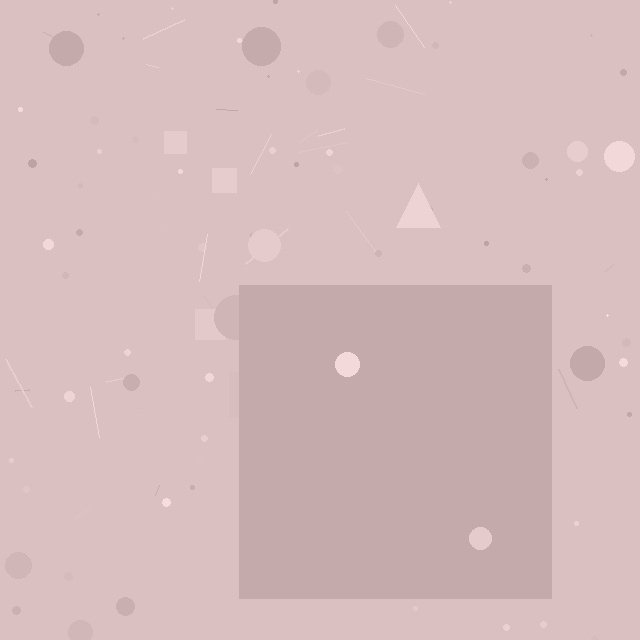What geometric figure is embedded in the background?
A square is embedded in the background.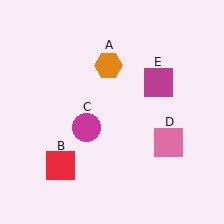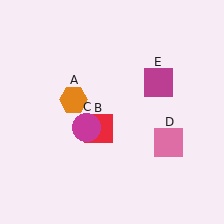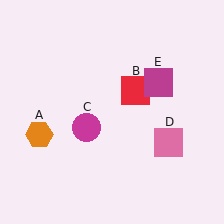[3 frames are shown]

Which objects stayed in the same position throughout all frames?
Magenta circle (object C) and pink square (object D) and magenta square (object E) remained stationary.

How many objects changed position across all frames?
2 objects changed position: orange hexagon (object A), red square (object B).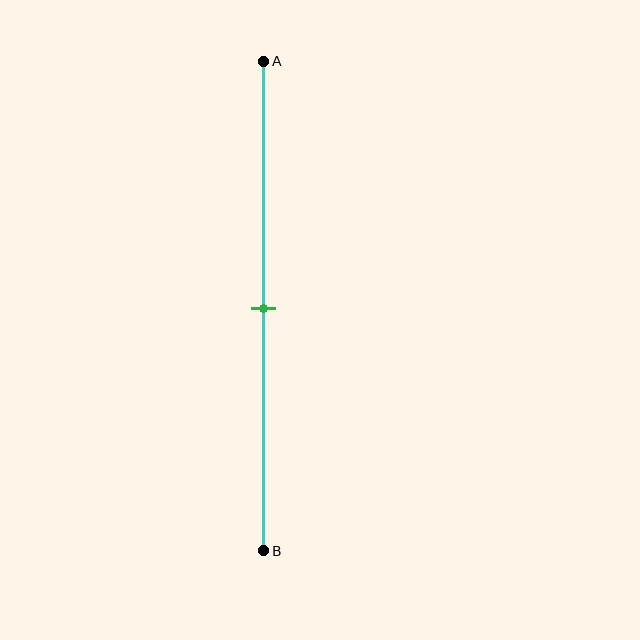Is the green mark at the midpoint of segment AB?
Yes, the mark is approximately at the midpoint.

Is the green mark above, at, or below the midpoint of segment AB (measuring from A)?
The green mark is approximately at the midpoint of segment AB.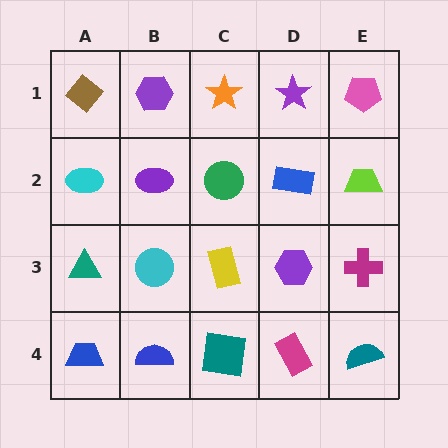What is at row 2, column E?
A lime trapezoid.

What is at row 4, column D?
A magenta rectangle.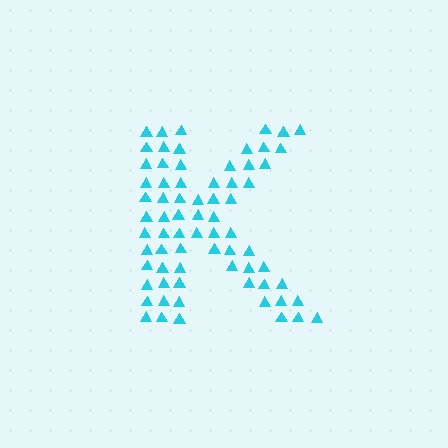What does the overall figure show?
The overall figure shows the letter K.